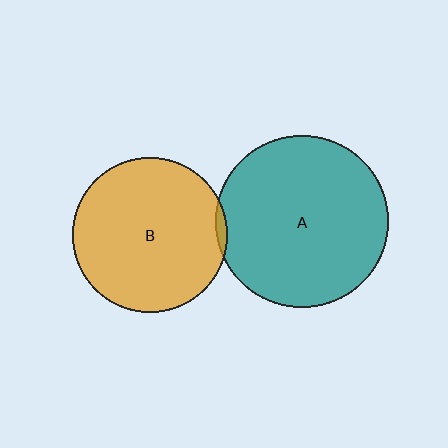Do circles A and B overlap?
Yes.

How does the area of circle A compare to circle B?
Approximately 1.2 times.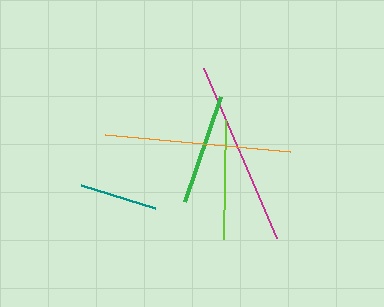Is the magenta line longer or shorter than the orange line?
The orange line is longer than the magenta line.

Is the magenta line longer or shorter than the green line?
The magenta line is longer than the green line.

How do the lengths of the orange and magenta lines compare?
The orange and magenta lines are approximately the same length.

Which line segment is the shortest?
The teal line is the shortest at approximately 77 pixels.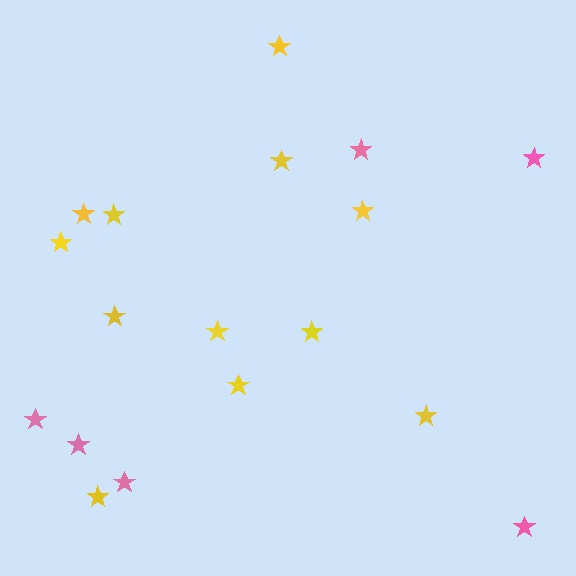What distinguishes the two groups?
There are 2 groups: one group of yellow stars (12) and one group of pink stars (6).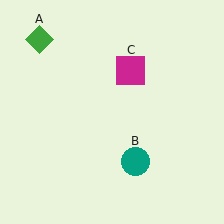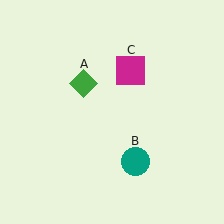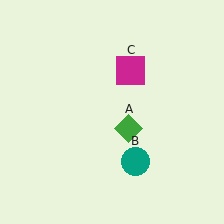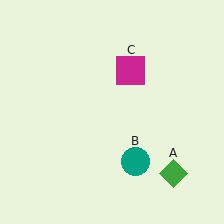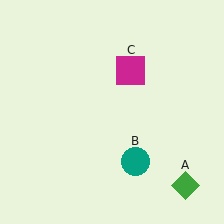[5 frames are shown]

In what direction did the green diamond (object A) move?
The green diamond (object A) moved down and to the right.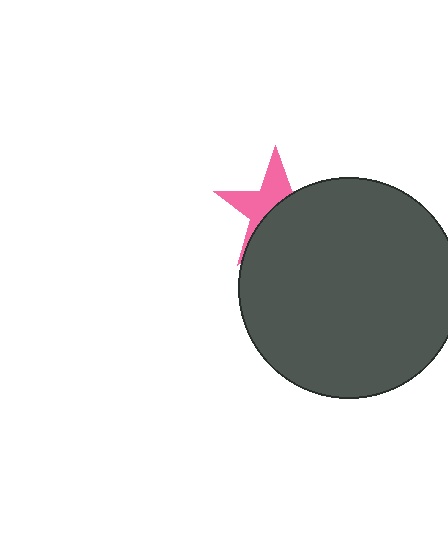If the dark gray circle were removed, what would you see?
You would see the complete pink star.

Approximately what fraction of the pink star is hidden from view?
Roughly 57% of the pink star is hidden behind the dark gray circle.